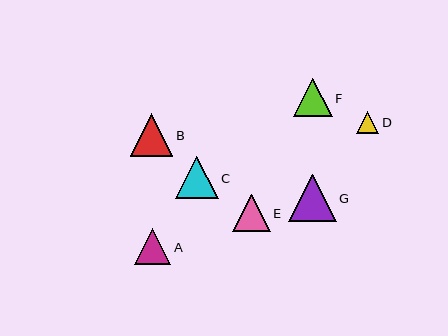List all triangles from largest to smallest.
From largest to smallest: G, B, C, F, E, A, D.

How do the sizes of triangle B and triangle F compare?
Triangle B and triangle F are approximately the same size.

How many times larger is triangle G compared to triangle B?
Triangle G is approximately 1.1 times the size of triangle B.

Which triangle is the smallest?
Triangle D is the smallest with a size of approximately 22 pixels.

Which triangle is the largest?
Triangle G is the largest with a size of approximately 47 pixels.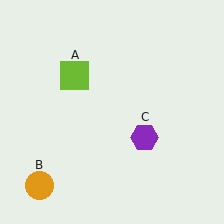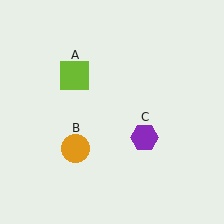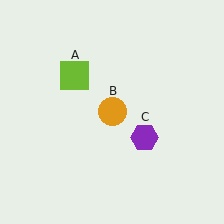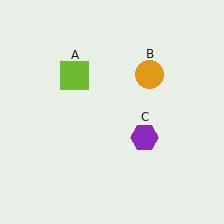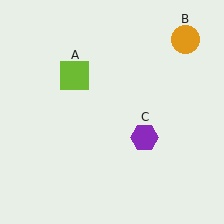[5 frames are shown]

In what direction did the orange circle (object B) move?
The orange circle (object B) moved up and to the right.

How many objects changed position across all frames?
1 object changed position: orange circle (object B).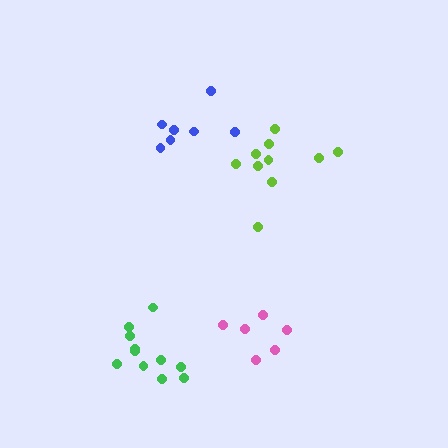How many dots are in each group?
Group 1: 7 dots, Group 2: 6 dots, Group 3: 11 dots, Group 4: 10 dots (34 total).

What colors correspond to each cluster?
The clusters are colored: blue, pink, green, lime.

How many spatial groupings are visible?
There are 4 spatial groupings.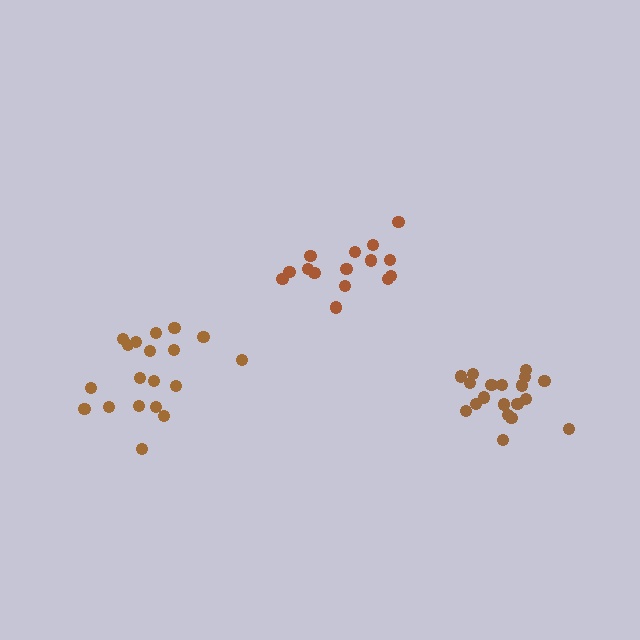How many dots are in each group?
Group 1: 19 dots, Group 2: 19 dots, Group 3: 15 dots (53 total).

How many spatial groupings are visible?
There are 3 spatial groupings.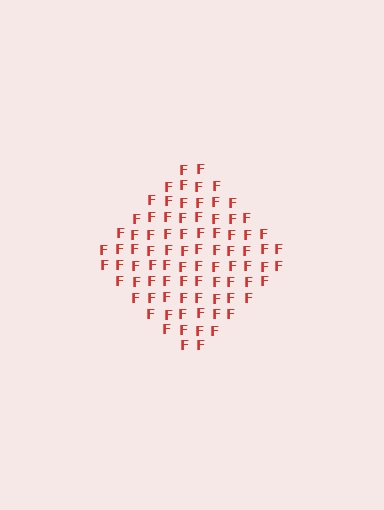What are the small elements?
The small elements are letter F's.